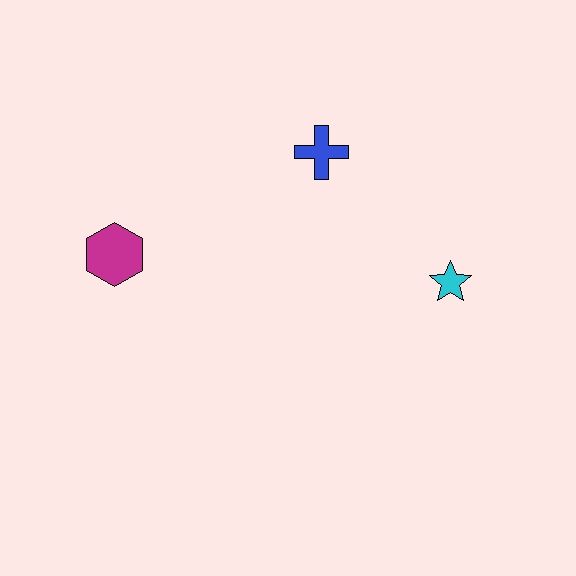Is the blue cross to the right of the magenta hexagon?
Yes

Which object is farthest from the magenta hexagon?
The cyan star is farthest from the magenta hexagon.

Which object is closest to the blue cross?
The cyan star is closest to the blue cross.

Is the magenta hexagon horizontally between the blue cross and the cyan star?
No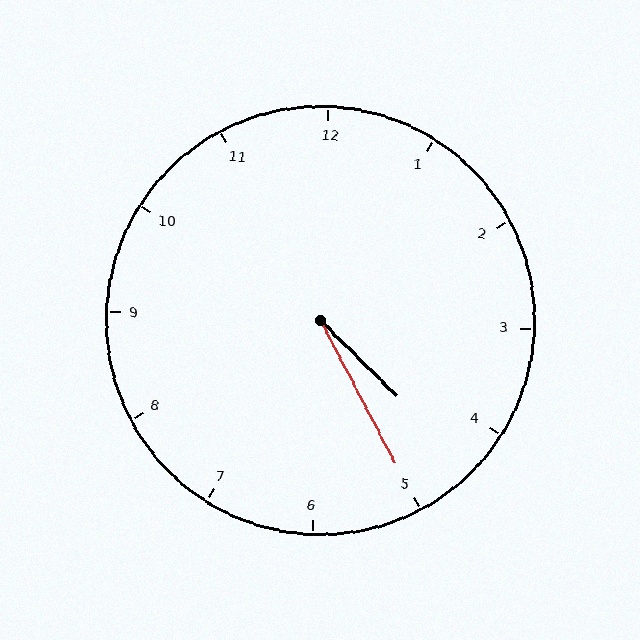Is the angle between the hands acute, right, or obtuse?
It is acute.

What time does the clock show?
4:25.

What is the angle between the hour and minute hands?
Approximately 18 degrees.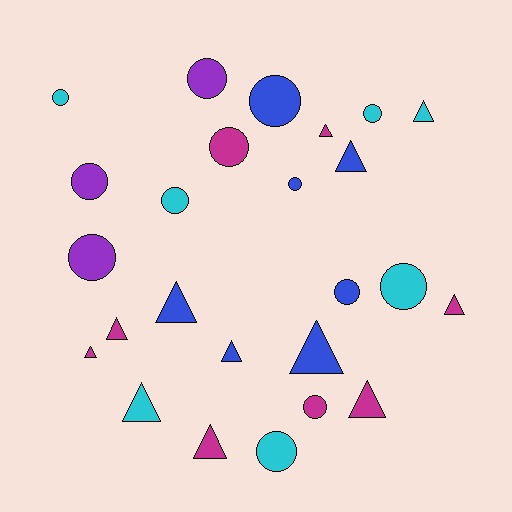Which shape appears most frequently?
Circle, with 13 objects.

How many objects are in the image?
There are 25 objects.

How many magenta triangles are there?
There are 6 magenta triangles.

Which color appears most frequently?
Magenta, with 8 objects.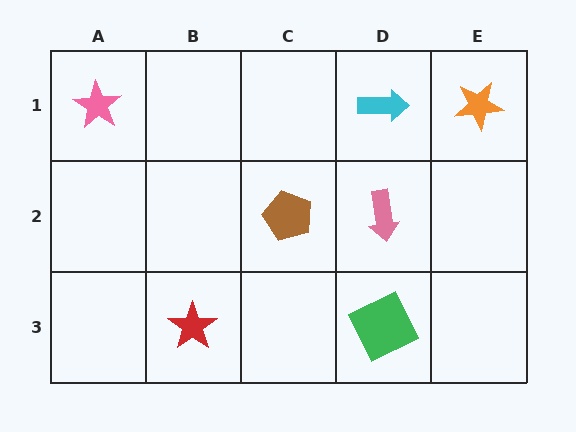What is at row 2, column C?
A brown pentagon.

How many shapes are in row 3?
2 shapes.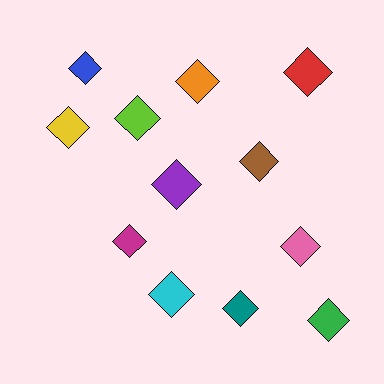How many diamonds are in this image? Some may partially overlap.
There are 12 diamonds.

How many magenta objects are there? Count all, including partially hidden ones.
There is 1 magenta object.